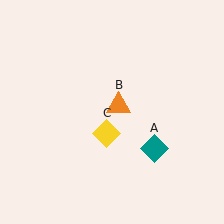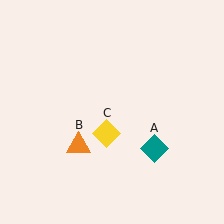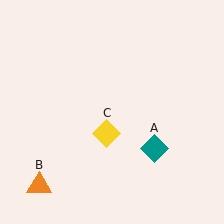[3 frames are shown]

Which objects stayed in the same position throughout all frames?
Teal diamond (object A) and yellow diamond (object C) remained stationary.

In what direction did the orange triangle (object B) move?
The orange triangle (object B) moved down and to the left.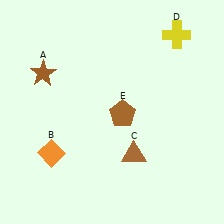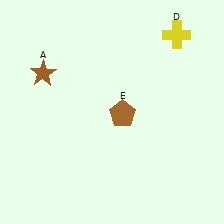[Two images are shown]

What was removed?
The orange diamond (B), the brown triangle (C) were removed in Image 2.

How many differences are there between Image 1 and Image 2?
There are 2 differences between the two images.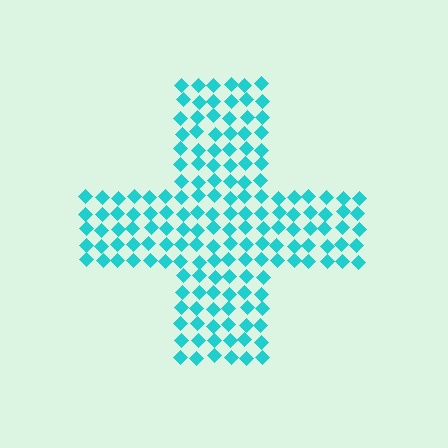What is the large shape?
The large shape is a cross.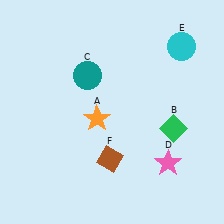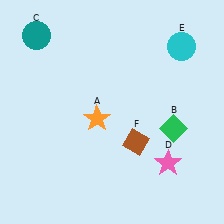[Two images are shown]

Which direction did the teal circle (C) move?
The teal circle (C) moved left.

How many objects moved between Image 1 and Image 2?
2 objects moved between the two images.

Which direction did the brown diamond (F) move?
The brown diamond (F) moved right.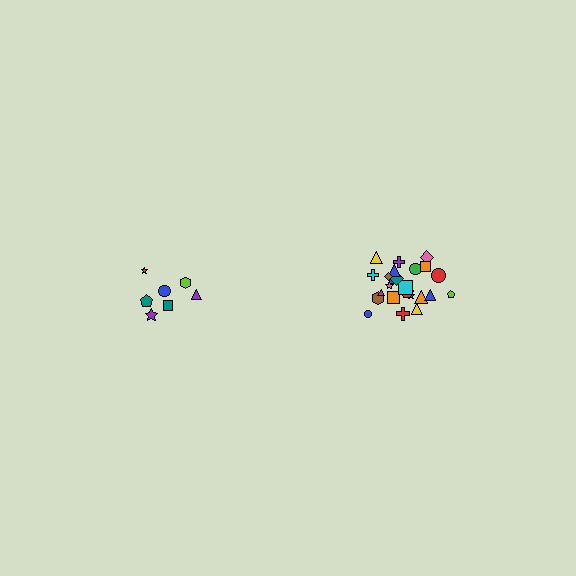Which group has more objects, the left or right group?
The right group.